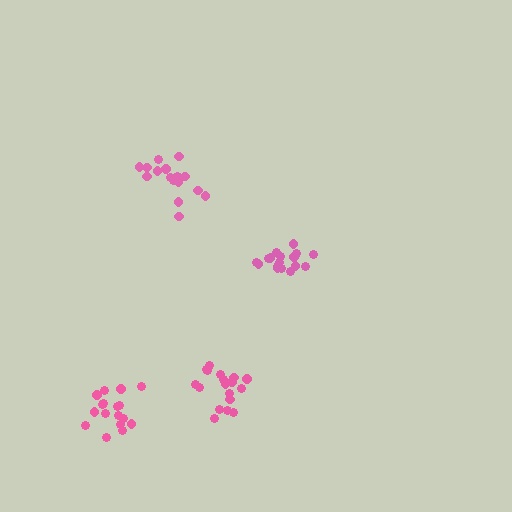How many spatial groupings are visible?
There are 4 spatial groupings.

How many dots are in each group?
Group 1: 18 dots, Group 2: 18 dots, Group 3: 16 dots, Group 4: 17 dots (69 total).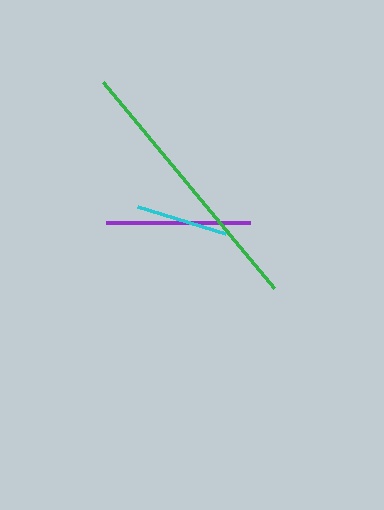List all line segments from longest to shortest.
From longest to shortest: green, purple, cyan.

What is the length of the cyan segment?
The cyan segment is approximately 93 pixels long.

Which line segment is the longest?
The green line is the longest at approximately 268 pixels.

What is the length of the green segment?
The green segment is approximately 268 pixels long.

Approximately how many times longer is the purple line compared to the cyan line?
The purple line is approximately 1.6 times the length of the cyan line.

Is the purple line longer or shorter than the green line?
The green line is longer than the purple line.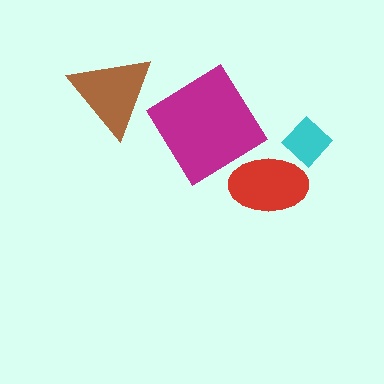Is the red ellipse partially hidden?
Yes, it is partially covered by another shape.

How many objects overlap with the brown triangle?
0 objects overlap with the brown triangle.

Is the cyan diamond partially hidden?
No, no other shape covers it.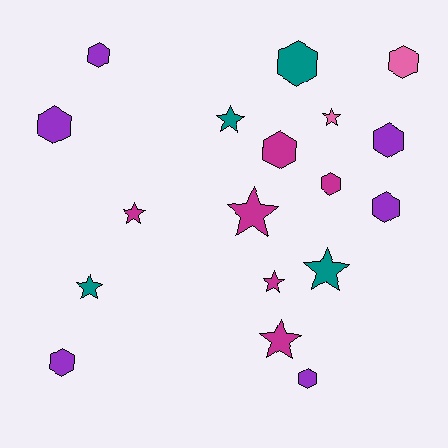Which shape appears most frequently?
Hexagon, with 10 objects.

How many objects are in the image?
There are 18 objects.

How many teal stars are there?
There are 3 teal stars.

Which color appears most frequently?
Magenta, with 6 objects.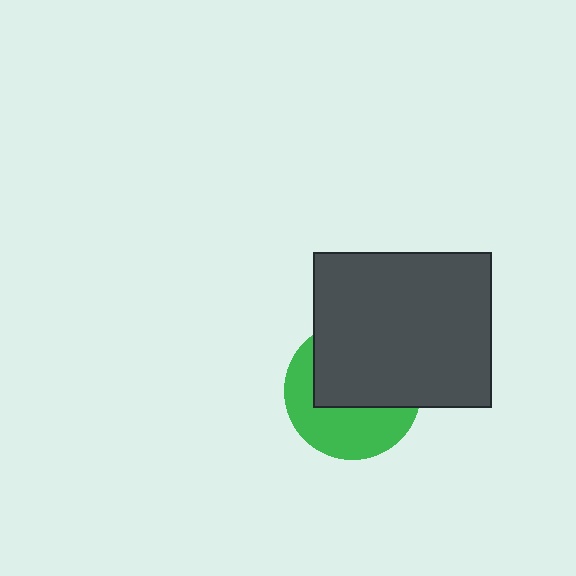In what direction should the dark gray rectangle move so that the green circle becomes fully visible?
The dark gray rectangle should move up. That is the shortest direction to clear the overlap and leave the green circle fully visible.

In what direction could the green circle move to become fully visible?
The green circle could move down. That would shift it out from behind the dark gray rectangle entirely.